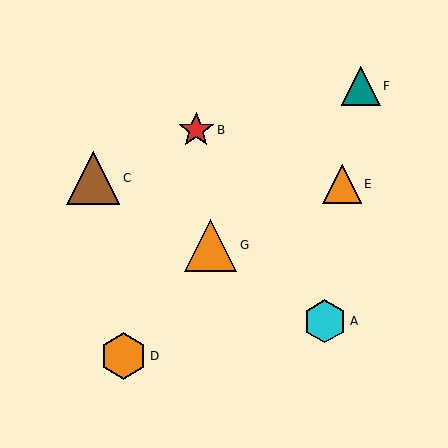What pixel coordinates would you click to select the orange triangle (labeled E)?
Click at (342, 184) to select the orange triangle E.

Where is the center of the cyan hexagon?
The center of the cyan hexagon is at (325, 321).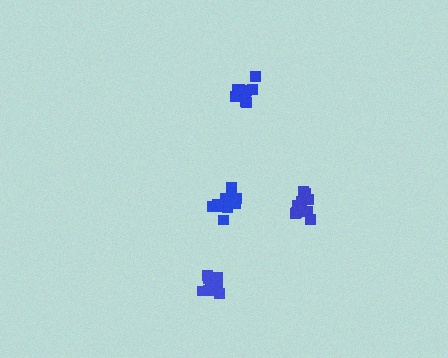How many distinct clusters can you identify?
There are 4 distinct clusters.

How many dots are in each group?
Group 1: 10 dots, Group 2: 9 dots, Group 3: 9 dots, Group 4: 12 dots (40 total).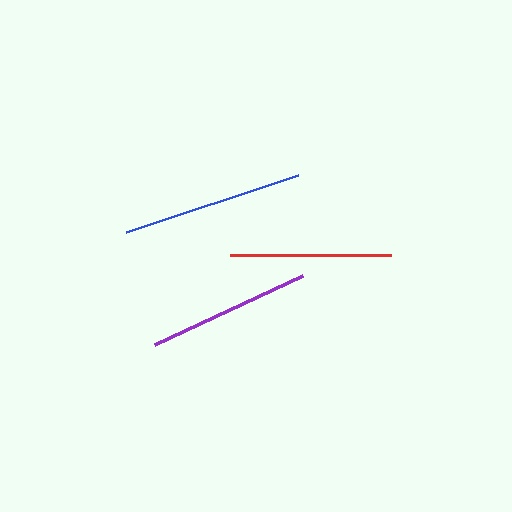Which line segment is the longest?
The blue line is the longest at approximately 182 pixels.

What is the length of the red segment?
The red segment is approximately 161 pixels long.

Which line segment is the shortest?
The red line is the shortest at approximately 161 pixels.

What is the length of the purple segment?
The purple segment is approximately 163 pixels long.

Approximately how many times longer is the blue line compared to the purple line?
The blue line is approximately 1.1 times the length of the purple line.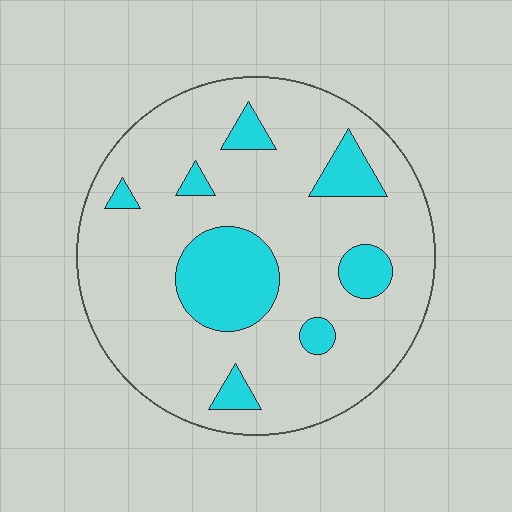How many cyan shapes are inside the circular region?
8.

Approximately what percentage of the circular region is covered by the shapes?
Approximately 20%.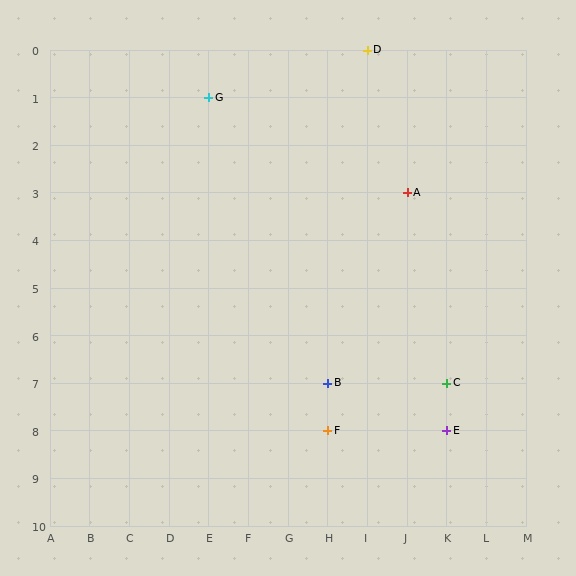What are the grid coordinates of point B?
Point B is at grid coordinates (H, 7).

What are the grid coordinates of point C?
Point C is at grid coordinates (K, 7).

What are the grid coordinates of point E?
Point E is at grid coordinates (K, 8).